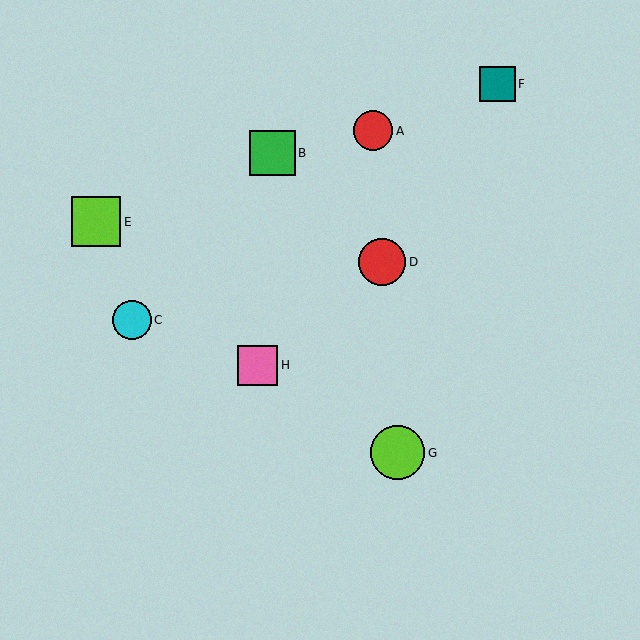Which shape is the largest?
The lime circle (labeled G) is the largest.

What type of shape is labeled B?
Shape B is a green square.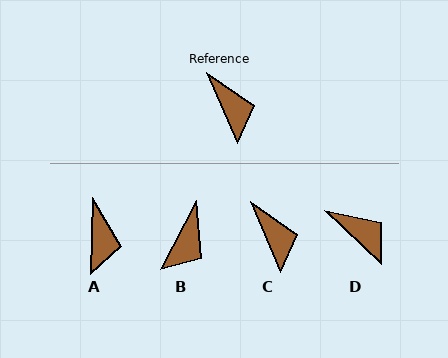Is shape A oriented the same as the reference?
No, it is off by about 25 degrees.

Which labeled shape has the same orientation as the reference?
C.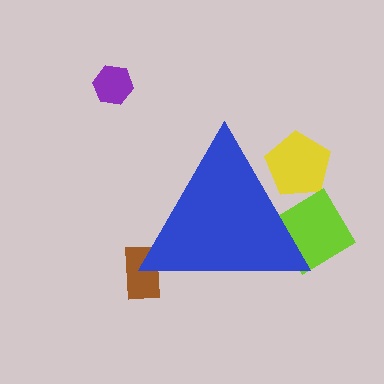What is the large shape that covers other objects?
A blue triangle.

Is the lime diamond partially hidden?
Yes, the lime diamond is partially hidden behind the blue triangle.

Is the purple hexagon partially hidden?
No, the purple hexagon is fully visible.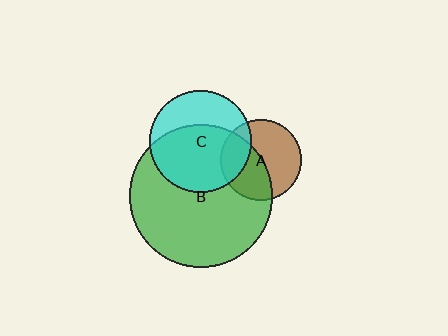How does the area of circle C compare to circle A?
Approximately 1.6 times.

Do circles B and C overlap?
Yes.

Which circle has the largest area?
Circle B (green).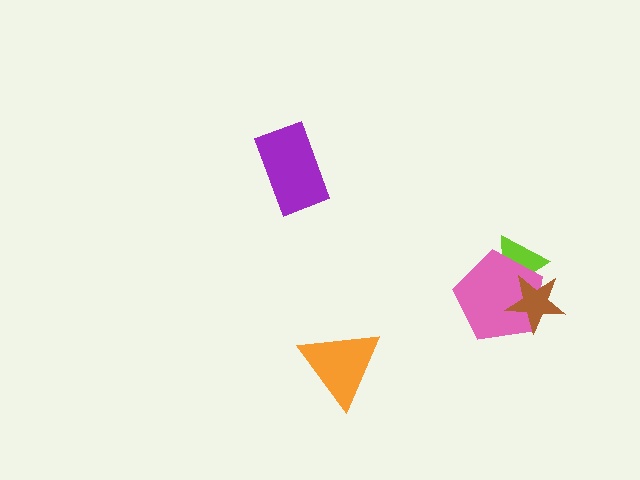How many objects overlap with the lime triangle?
2 objects overlap with the lime triangle.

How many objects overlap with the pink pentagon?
2 objects overlap with the pink pentagon.